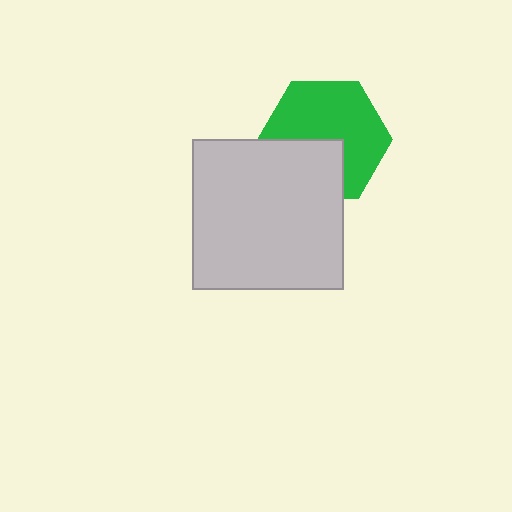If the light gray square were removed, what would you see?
You would see the complete green hexagon.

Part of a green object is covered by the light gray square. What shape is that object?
It is a hexagon.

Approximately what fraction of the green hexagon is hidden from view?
Roughly 35% of the green hexagon is hidden behind the light gray square.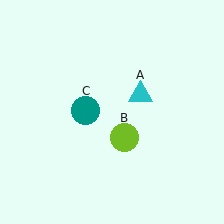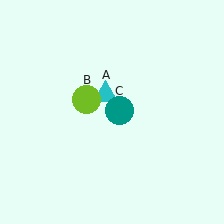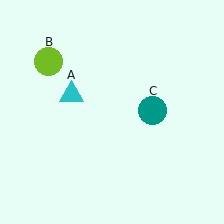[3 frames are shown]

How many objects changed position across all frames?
3 objects changed position: cyan triangle (object A), lime circle (object B), teal circle (object C).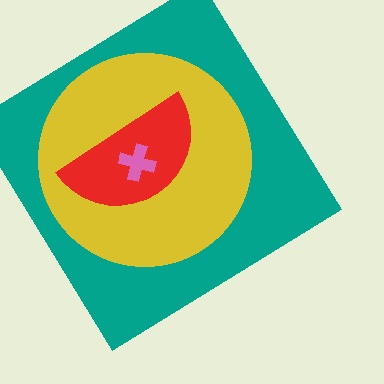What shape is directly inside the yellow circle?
The red semicircle.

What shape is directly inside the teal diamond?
The yellow circle.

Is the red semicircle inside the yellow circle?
Yes.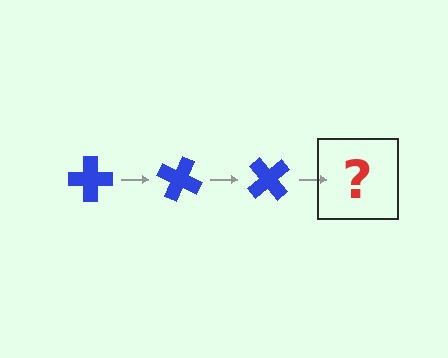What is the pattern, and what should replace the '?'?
The pattern is that the cross rotates 25 degrees each step. The '?' should be a blue cross rotated 75 degrees.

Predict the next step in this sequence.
The next step is a blue cross rotated 75 degrees.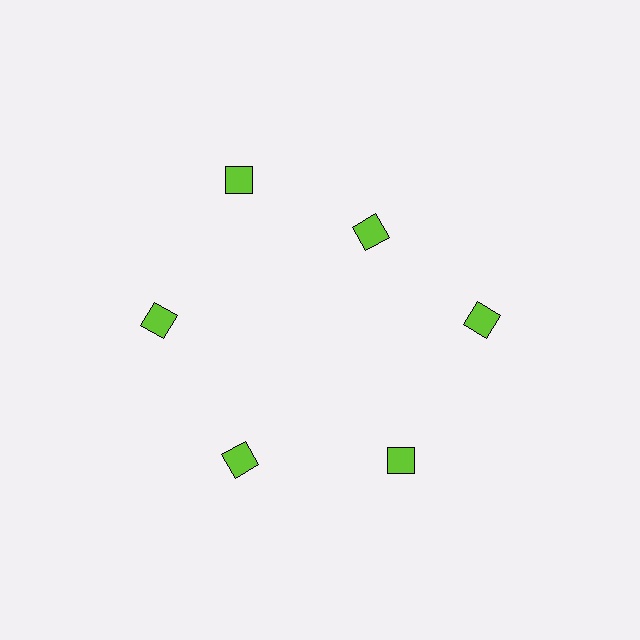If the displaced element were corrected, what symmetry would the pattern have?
It would have 6-fold rotational symmetry — the pattern would map onto itself every 60 degrees.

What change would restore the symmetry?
The symmetry would be restored by moving it outward, back onto the ring so that all 6 squares sit at equal angles and equal distance from the center.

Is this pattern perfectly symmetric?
No. The 6 lime squares are arranged in a ring, but one element near the 1 o'clock position is pulled inward toward the center, breaking the 6-fold rotational symmetry.